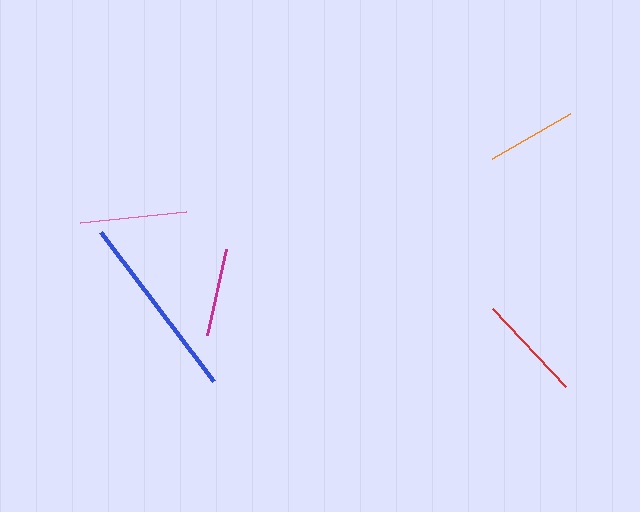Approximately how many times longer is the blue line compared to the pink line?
The blue line is approximately 1.7 times the length of the pink line.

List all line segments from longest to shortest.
From longest to shortest: blue, pink, red, orange, magenta.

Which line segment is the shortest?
The magenta line is the shortest at approximately 88 pixels.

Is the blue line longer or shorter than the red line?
The blue line is longer than the red line.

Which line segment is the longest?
The blue line is the longest at approximately 188 pixels.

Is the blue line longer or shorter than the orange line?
The blue line is longer than the orange line.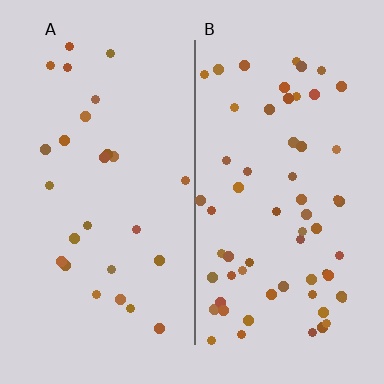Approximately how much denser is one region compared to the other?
Approximately 2.4× — region B over region A.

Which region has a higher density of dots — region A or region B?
B (the right).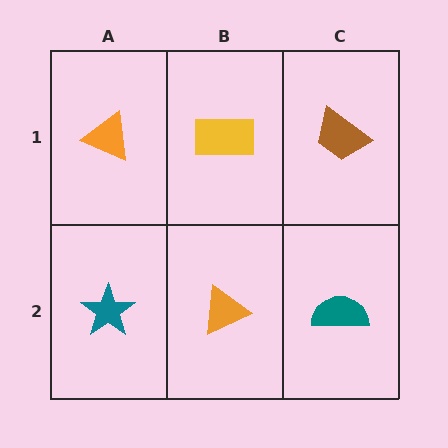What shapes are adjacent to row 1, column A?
A teal star (row 2, column A), a yellow rectangle (row 1, column B).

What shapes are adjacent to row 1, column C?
A teal semicircle (row 2, column C), a yellow rectangle (row 1, column B).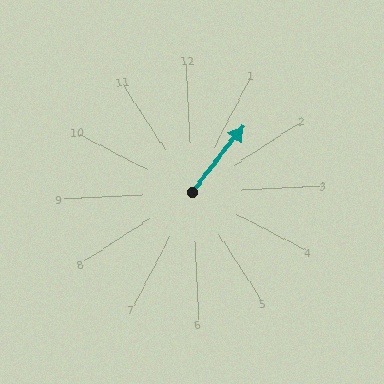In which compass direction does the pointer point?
Northeast.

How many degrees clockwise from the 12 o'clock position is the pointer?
Approximately 41 degrees.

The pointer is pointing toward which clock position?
Roughly 1 o'clock.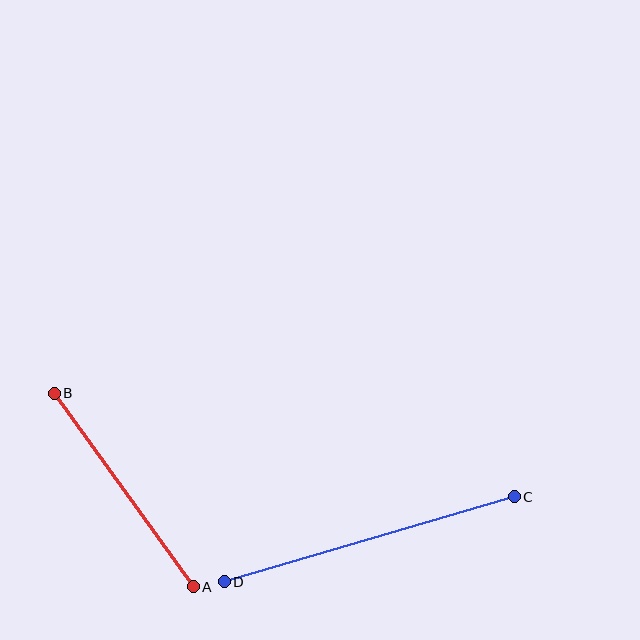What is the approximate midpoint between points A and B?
The midpoint is at approximately (124, 490) pixels.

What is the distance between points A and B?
The distance is approximately 238 pixels.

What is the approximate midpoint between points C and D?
The midpoint is at approximately (369, 539) pixels.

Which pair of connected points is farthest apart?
Points C and D are farthest apart.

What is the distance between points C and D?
The distance is approximately 302 pixels.